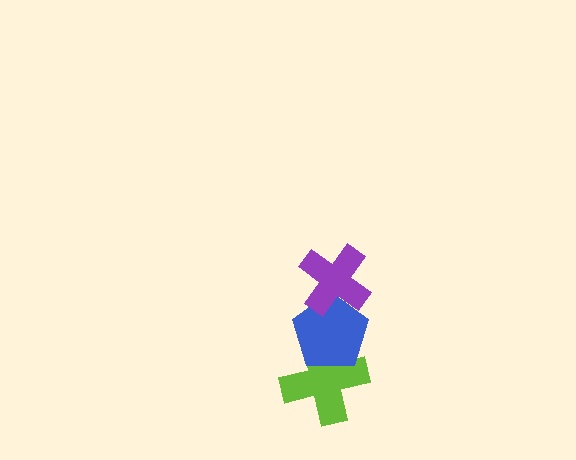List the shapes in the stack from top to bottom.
From top to bottom: the purple cross, the blue pentagon, the lime cross.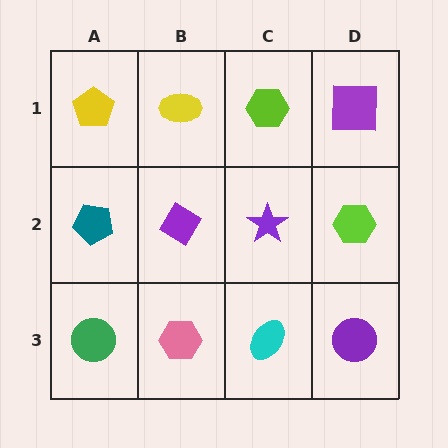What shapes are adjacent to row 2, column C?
A lime hexagon (row 1, column C), a cyan ellipse (row 3, column C), a purple diamond (row 2, column B), a lime hexagon (row 2, column D).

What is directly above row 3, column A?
A teal pentagon.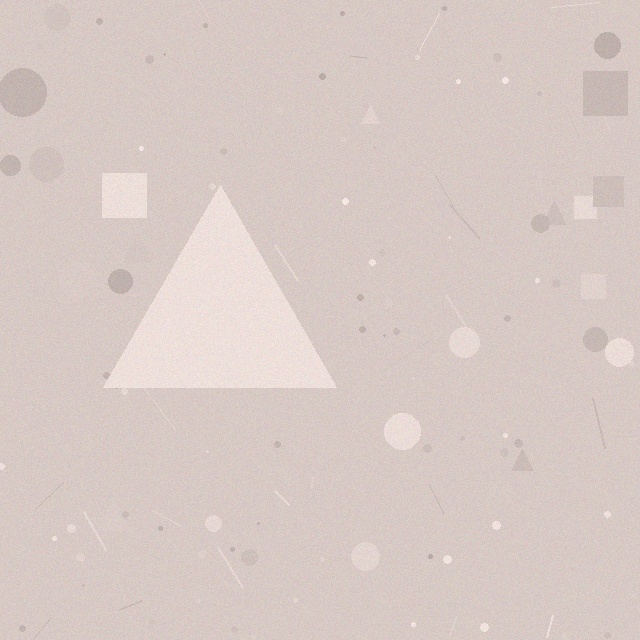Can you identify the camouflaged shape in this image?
The camouflaged shape is a triangle.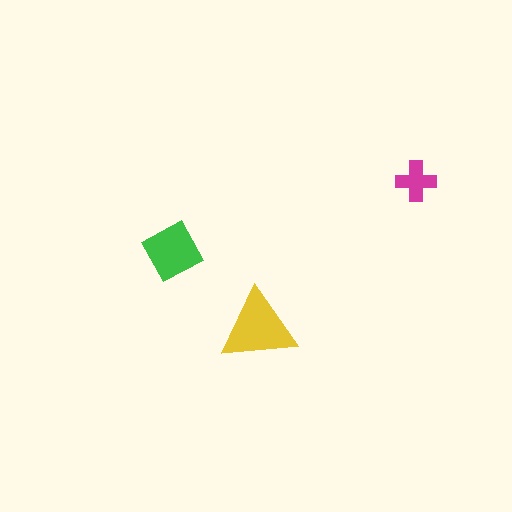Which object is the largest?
The yellow triangle.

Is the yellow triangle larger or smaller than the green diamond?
Larger.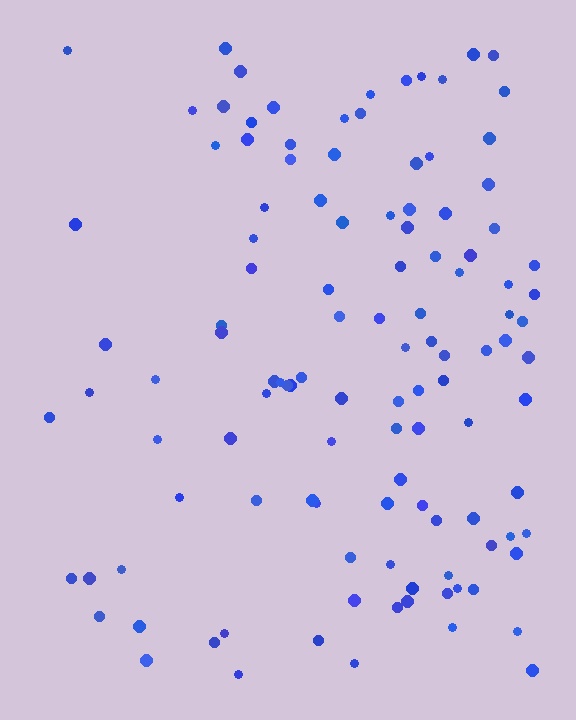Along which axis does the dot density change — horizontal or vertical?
Horizontal.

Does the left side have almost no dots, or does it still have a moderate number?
Still a moderate number, just noticeably fewer than the right.